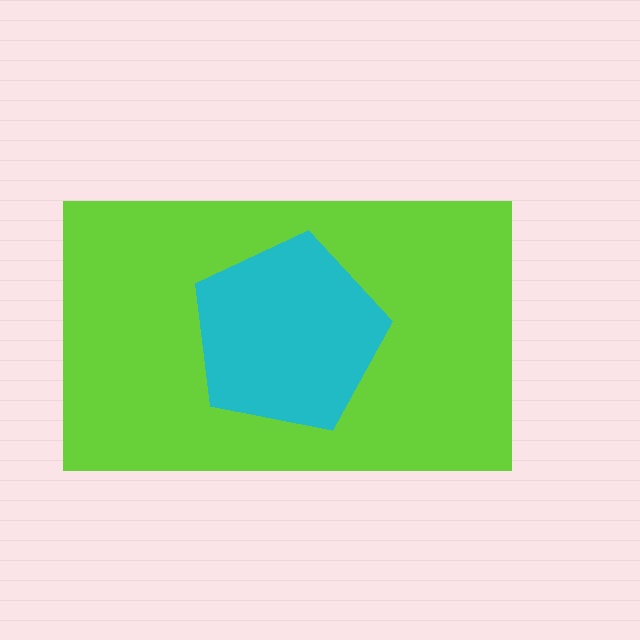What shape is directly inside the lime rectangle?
The cyan pentagon.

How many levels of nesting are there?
2.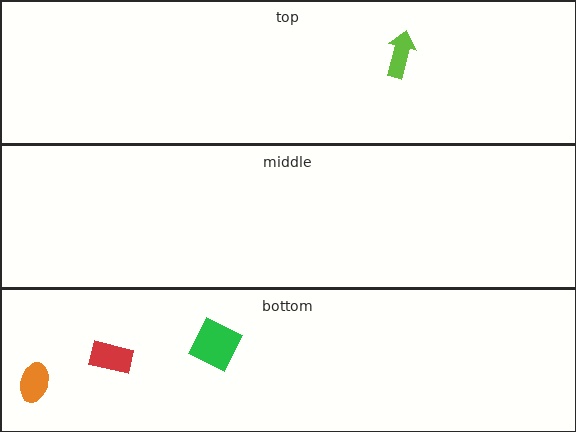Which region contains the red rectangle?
The bottom region.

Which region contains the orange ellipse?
The bottom region.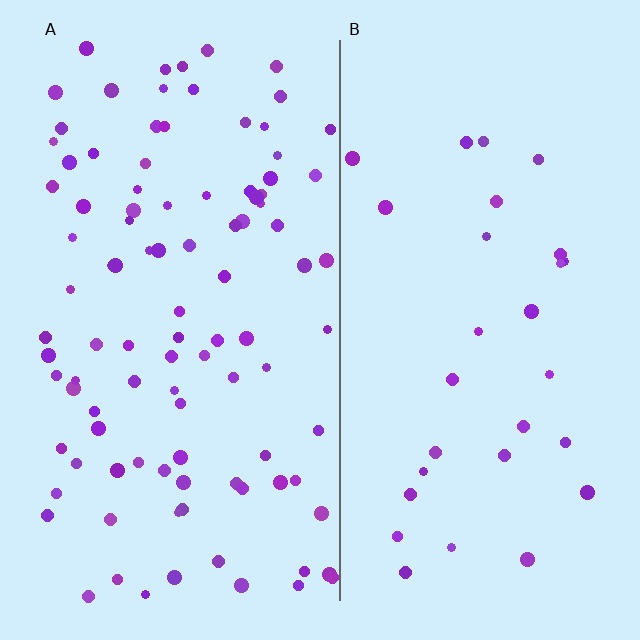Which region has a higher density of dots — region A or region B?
A (the left).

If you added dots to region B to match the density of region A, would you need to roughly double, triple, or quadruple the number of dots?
Approximately triple.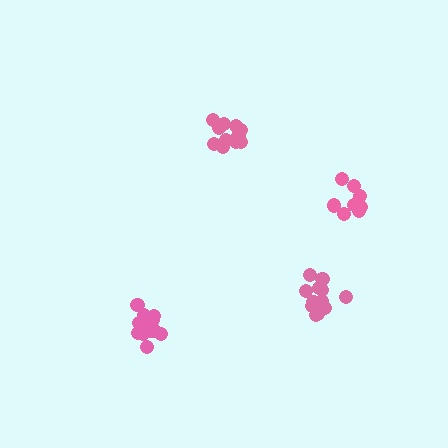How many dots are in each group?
Group 1: 12 dots, Group 2: 8 dots, Group 3: 14 dots, Group 4: 14 dots (48 total).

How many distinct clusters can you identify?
There are 4 distinct clusters.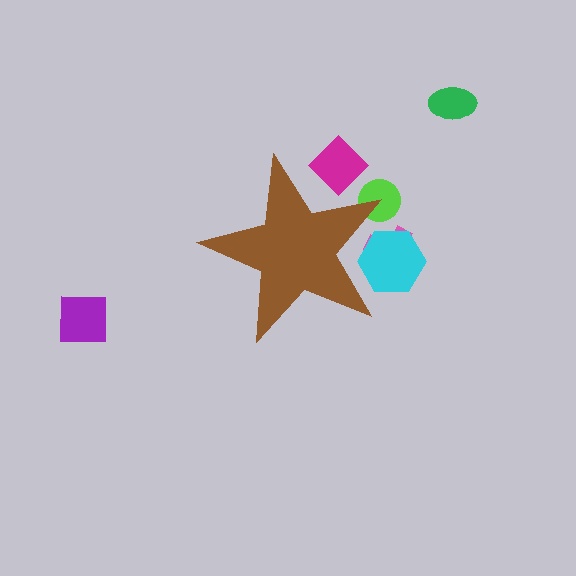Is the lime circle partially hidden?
Yes, the lime circle is partially hidden behind the brown star.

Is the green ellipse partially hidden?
No, the green ellipse is fully visible.